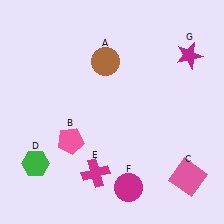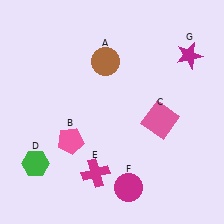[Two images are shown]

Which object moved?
The pink square (C) moved up.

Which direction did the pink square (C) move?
The pink square (C) moved up.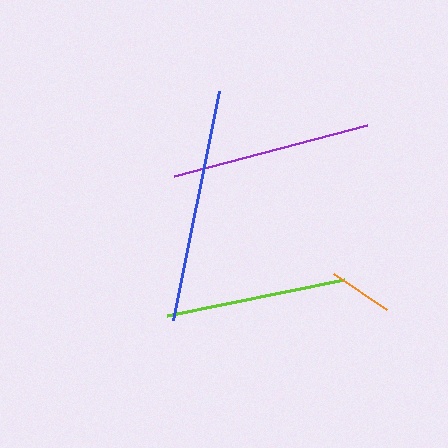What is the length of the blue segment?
The blue segment is approximately 234 pixels long.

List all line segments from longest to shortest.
From longest to shortest: blue, purple, lime, orange.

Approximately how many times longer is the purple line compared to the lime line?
The purple line is approximately 1.1 times the length of the lime line.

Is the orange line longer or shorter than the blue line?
The blue line is longer than the orange line.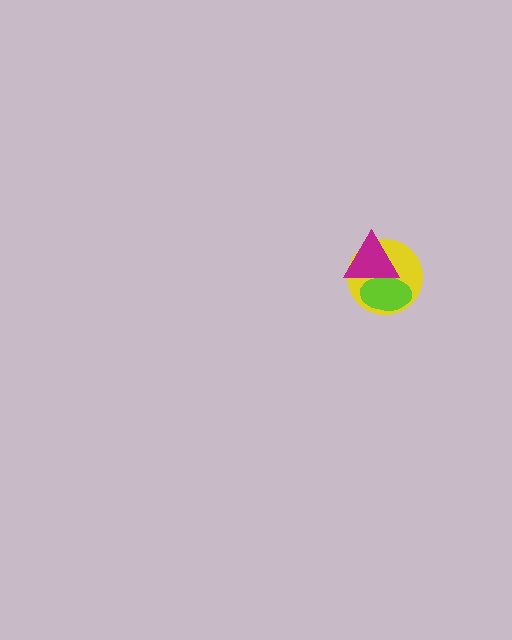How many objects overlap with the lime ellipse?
2 objects overlap with the lime ellipse.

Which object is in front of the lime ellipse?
The magenta triangle is in front of the lime ellipse.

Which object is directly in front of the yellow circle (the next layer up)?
The lime ellipse is directly in front of the yellow circle.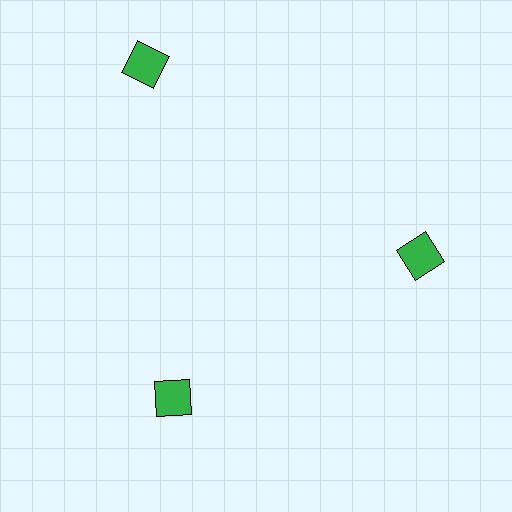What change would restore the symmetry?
The symmetry would be restored by moving it inward, back onto the ring so that all 3 squares sit at equal angles and equal distance from the center.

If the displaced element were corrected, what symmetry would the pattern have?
It would have 3-fold rotational symmetry — the pattern would map onto itself every 120 degrees.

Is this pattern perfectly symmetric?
No. The 3 green squares are arranged in a ring, but one element near the 11 o'clock position is pushed outward from the center, breaking the 3-fold rotational symmetry.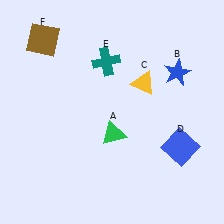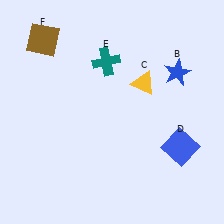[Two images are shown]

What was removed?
The green triangle (A) was removed in Image 2.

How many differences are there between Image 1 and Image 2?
There is 1 difference between the two images.